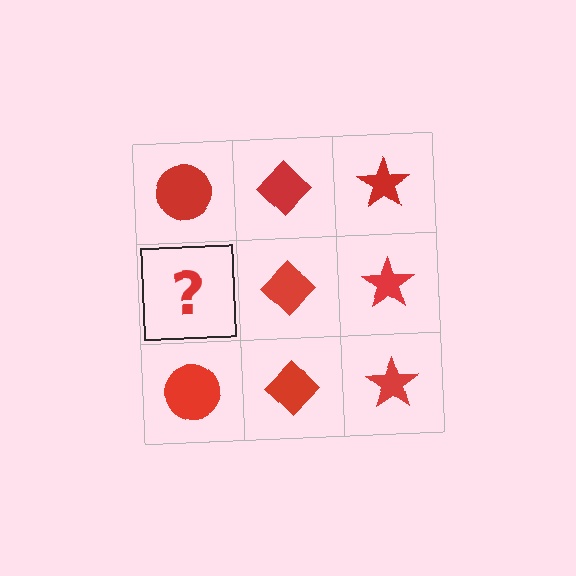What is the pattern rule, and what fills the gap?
The rule is that each column has a consistent shape. The gap should be filled with a red circle.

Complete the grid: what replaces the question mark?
The question mark should be replaced with a red circle.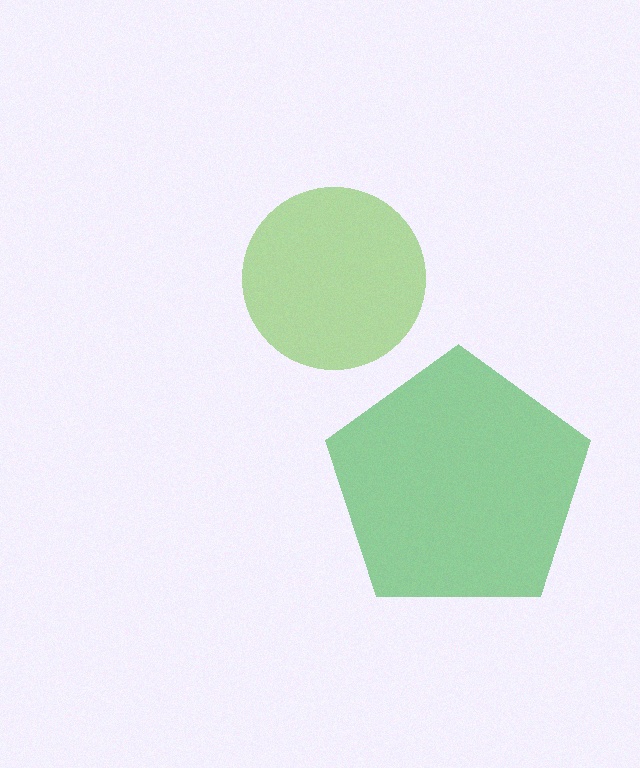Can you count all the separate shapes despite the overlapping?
Yes, there are 2 separate shapes.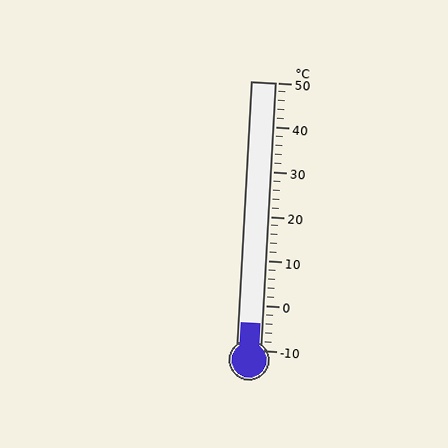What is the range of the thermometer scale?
The thermometer scale ranges from -10°C to 50°C.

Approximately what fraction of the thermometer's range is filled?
The thermometer is filled to approximately 10% of its range.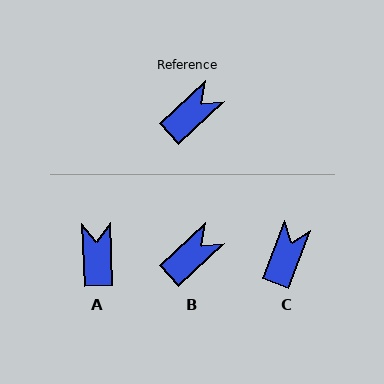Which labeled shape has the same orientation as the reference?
B.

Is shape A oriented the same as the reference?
No, it is off by about 50 degrees.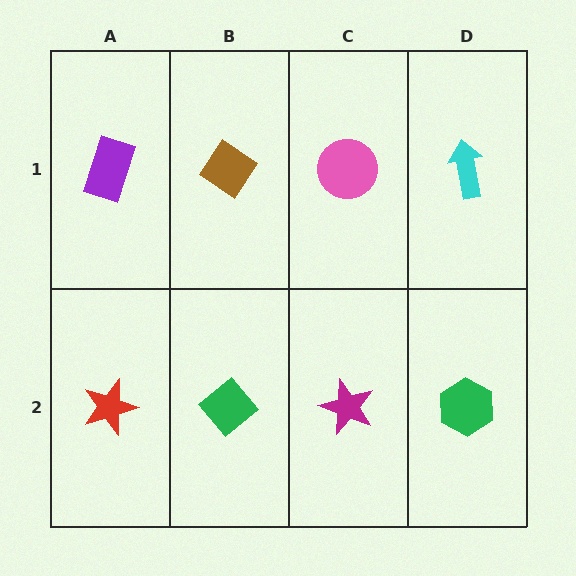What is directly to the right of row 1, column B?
A pink circle.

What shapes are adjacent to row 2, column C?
A pink circle (row 1, column C), a green diamond (row 2, column B), a green hexagon (row 2, column D).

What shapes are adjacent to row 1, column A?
A red star (row 2, column A), a brown diamond (row 1, column B).